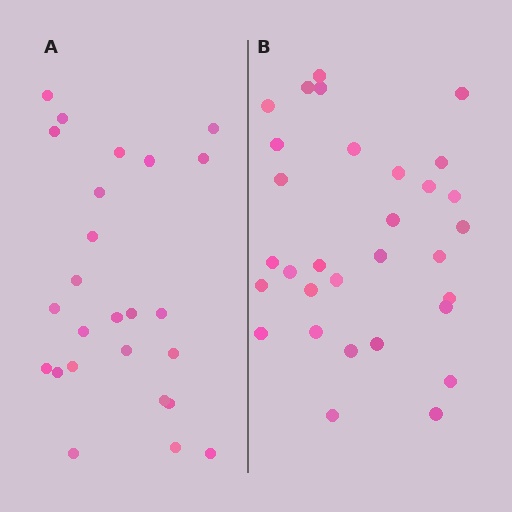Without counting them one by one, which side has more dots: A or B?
Region B (the right region) has more dots.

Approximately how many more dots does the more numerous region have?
Region B has about 6 more dots than region A.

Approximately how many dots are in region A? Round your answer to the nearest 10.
About 20 dots. (The exact count is 25, which rounds to 20.)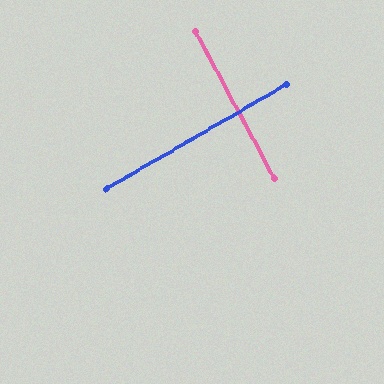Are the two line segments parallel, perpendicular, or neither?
Perpendicular — they meet at approximately 88°.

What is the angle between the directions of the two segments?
Approximately 88 degrees.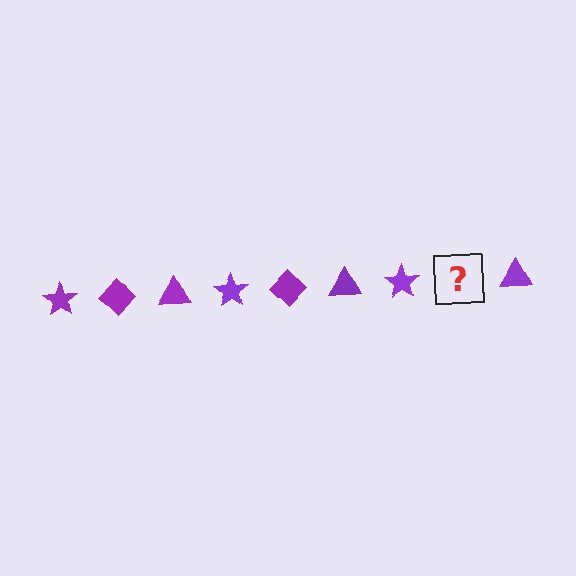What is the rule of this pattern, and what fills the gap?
The rule is that the pattern cycles through star, diamond, triangle shapes in purple. The gap should be filled with a purple diamond.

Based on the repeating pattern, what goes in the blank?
The blank should be a purple diamond.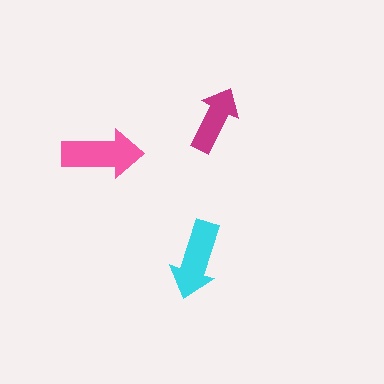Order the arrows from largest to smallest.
the pink one, the cyan one, the magenta one.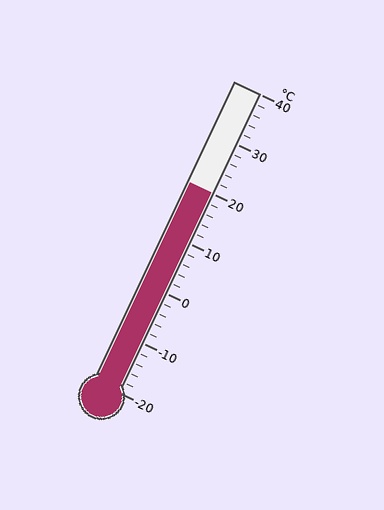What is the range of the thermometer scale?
The thermometer scale ranges from -20°C to 40°C.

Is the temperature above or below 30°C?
The temperature is below 30°C.